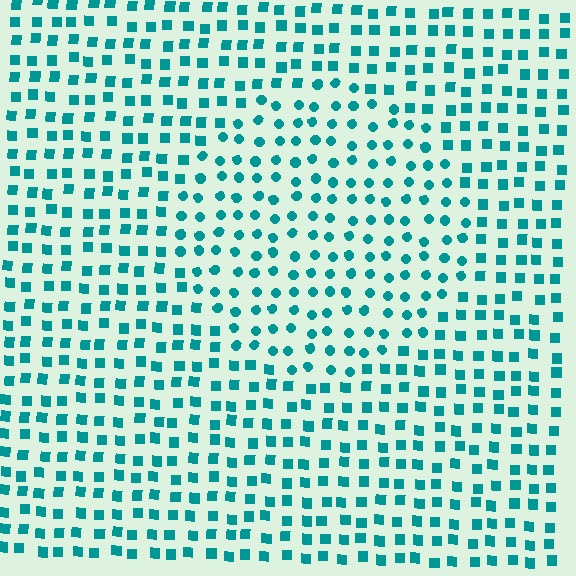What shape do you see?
I see a circle.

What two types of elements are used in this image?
The image uses circles inside the circle region and squares outside it.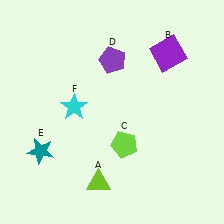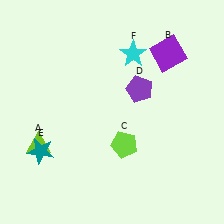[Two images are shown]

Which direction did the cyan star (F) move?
The cyan star (F) moved right.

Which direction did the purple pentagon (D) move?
The purple pentagon (D) moved down.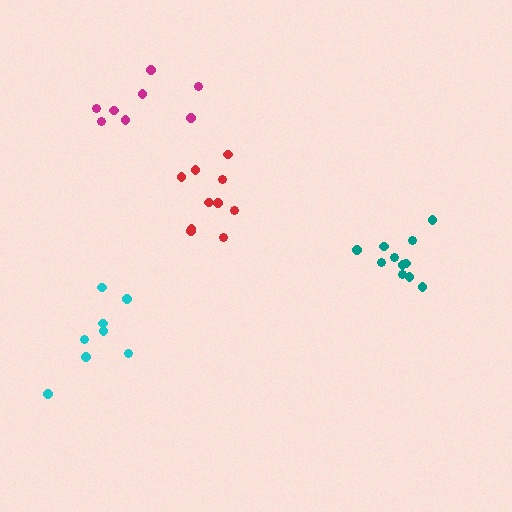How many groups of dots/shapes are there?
There are 4 groups.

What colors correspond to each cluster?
The clusters are colored: magenta, teal, red, cyan.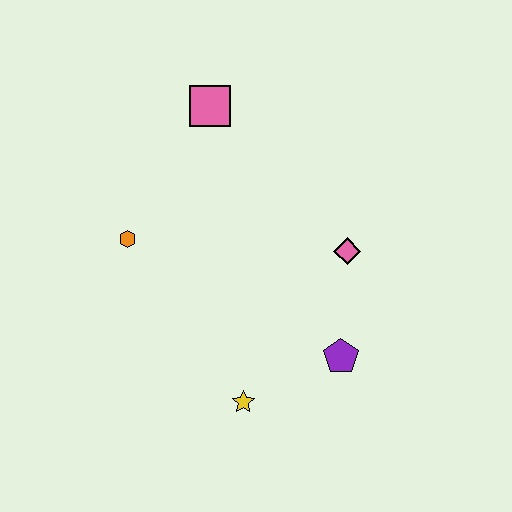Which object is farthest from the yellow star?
The pink square is farthest from the yellow star.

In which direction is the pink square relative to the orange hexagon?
The pink square is above the orange hexagon.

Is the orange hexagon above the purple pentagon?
Yes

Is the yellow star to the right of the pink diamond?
No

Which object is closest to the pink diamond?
The purple pentagon is closest to the pink diamond.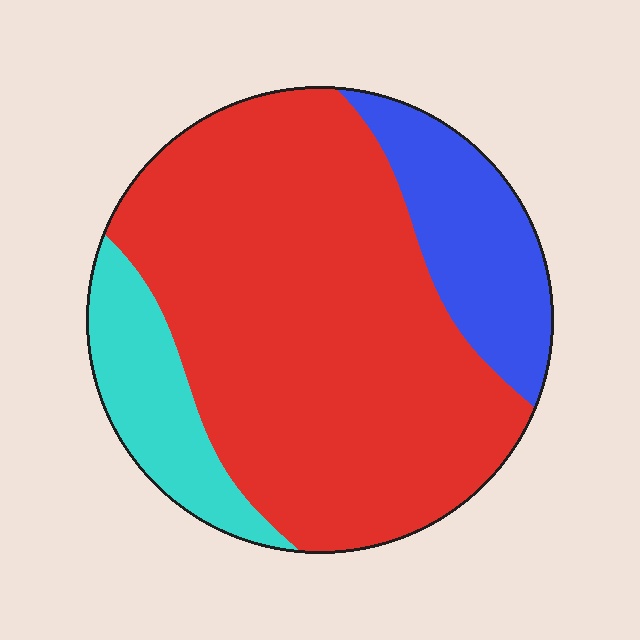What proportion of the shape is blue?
Blue takes up about one sixth (1/6) of the shape.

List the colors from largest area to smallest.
From largest to smallest: red, blue, cyan.